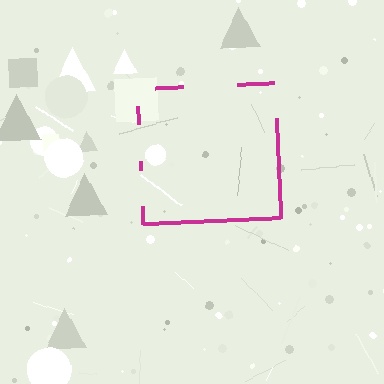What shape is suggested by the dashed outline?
The dashed outline suggests a square.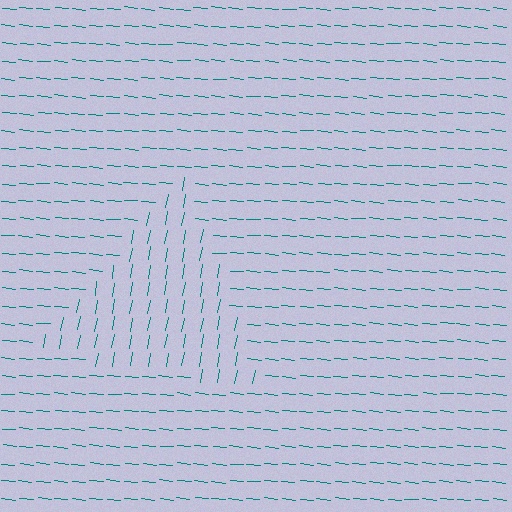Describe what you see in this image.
The image is filled with small teal line segments. A triangle region in the image has lines oriented differently from the surrounding lines, creating a visible texture boundary.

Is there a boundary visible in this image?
Yes, there is a texture boundary formed by a change in line orientation.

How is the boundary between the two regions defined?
The boundary is defined purely by a change in line orientation (approximately 86 degrees difference). All lines are the same color and thickness.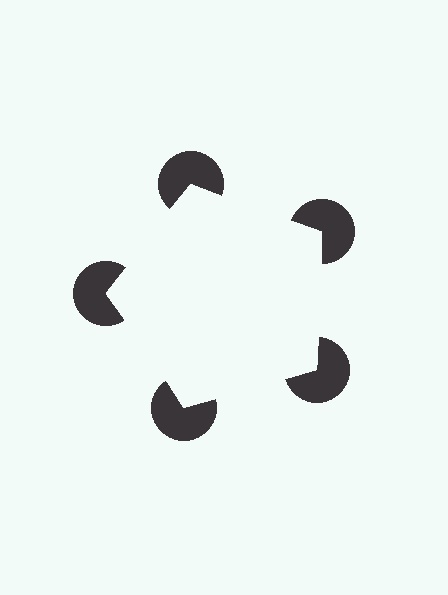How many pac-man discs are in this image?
There are 5 — one at each vertex of the illusory pentagon.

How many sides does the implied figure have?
5 sides.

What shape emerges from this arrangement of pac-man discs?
An illusory pentagon — its edges are inferred from the aligned wedge cuts in the pac-man discs, not physically drawn.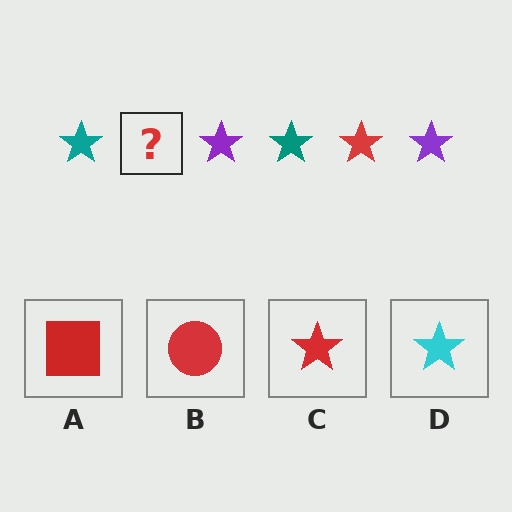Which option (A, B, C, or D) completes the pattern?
C.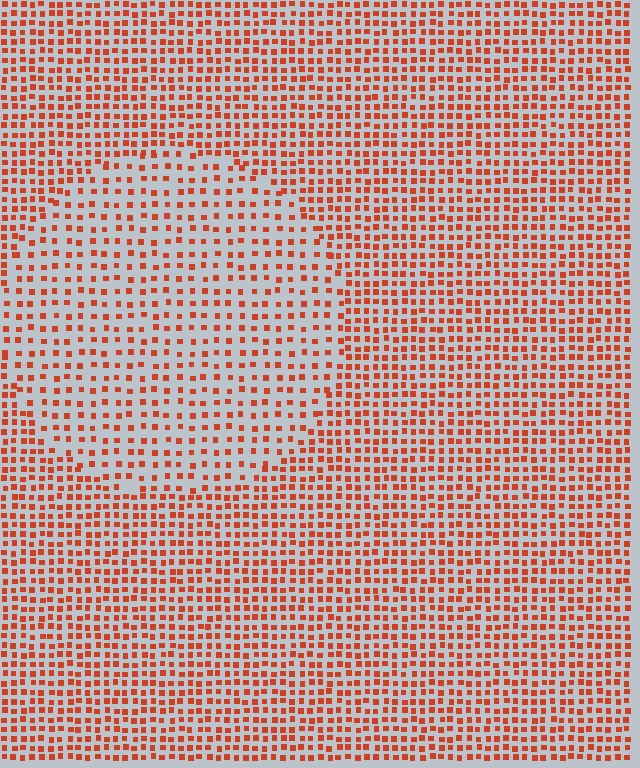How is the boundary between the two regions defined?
The boundary is defined by a change in element density (approximately 1.8x ratio). All elements are the same color, size, and shape.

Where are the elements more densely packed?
The elements are more densely packed outside the circle boundary.